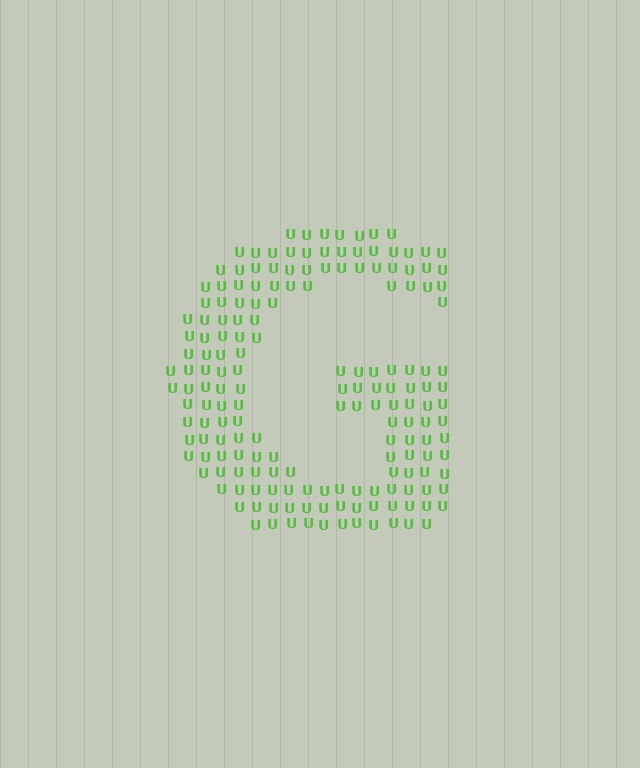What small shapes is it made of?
It is made of small letter U's.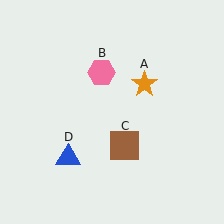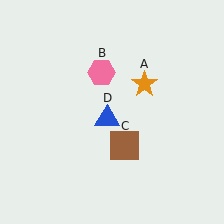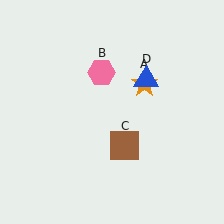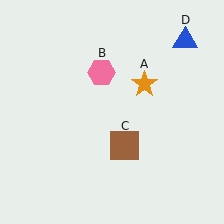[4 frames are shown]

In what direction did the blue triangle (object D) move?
The blue triangle (object D) moved up and to the right.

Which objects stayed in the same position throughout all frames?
Orange star (object A) and pink hexagon (object B) and brown square (object C) remained stationary.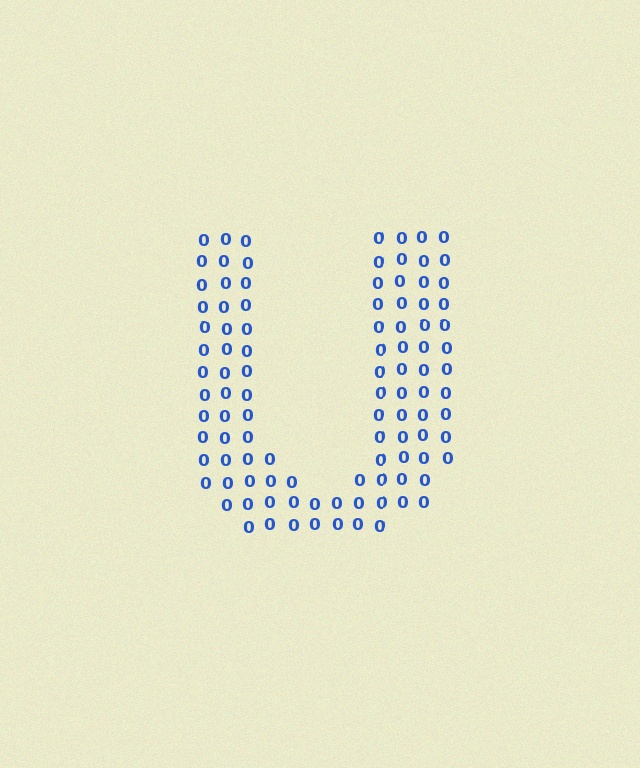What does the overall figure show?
The overall figure shows the letter U.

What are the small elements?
The small elements are digit 0's.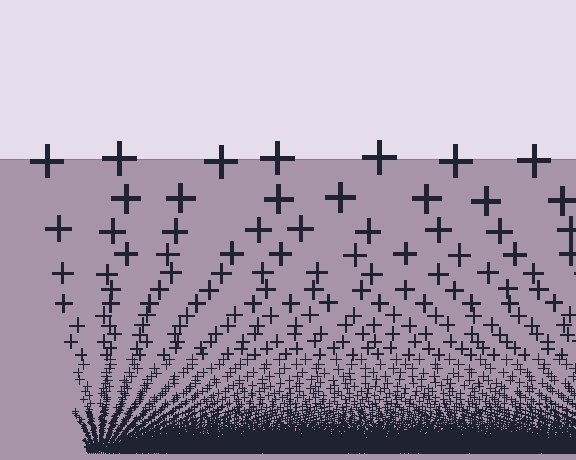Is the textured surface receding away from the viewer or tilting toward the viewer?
The surface appears to tilt toward the viewer. Texture elements get larger and sparser toward the top.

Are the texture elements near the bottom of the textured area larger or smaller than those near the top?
Smaller. The gradient is inverted — elements near the bottom are smaller and denser.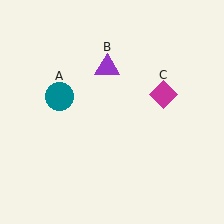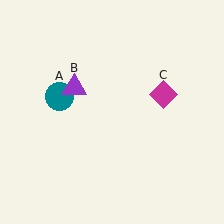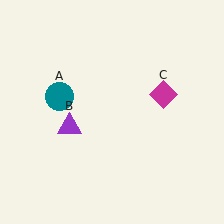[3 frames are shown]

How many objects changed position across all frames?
1 object changed position: purple triangle (object B).